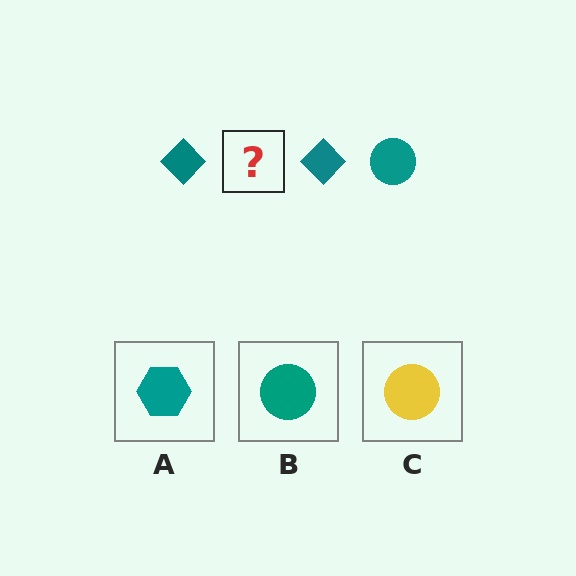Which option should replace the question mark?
Option B.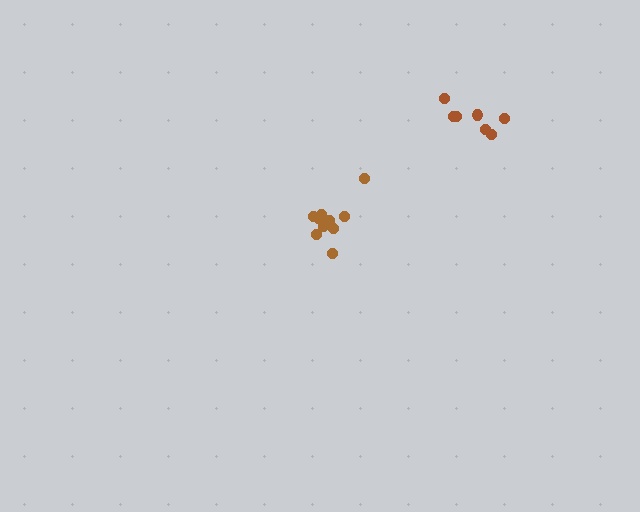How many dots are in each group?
Group 1: 7 dots, Group 2: 11 dots (18 total).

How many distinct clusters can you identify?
There are 2 distinct clusters.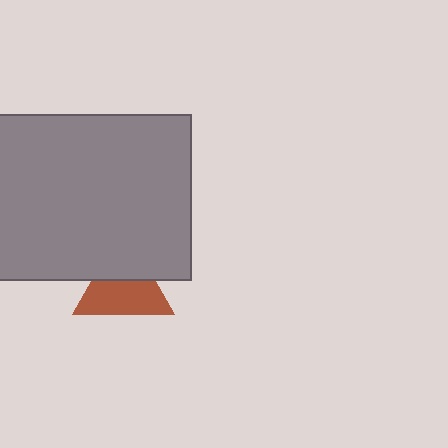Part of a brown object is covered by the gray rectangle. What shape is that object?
It is a triangle.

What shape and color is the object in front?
The object in front is a gray rectangle.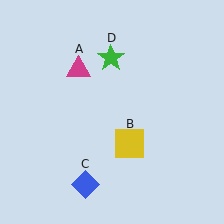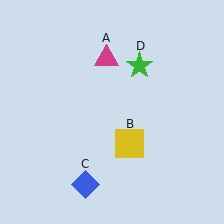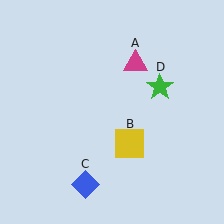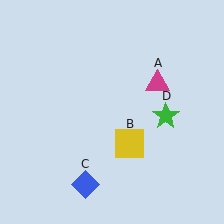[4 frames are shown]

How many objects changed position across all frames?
2 objects changed position: magenta triangle (object A), green star (object D).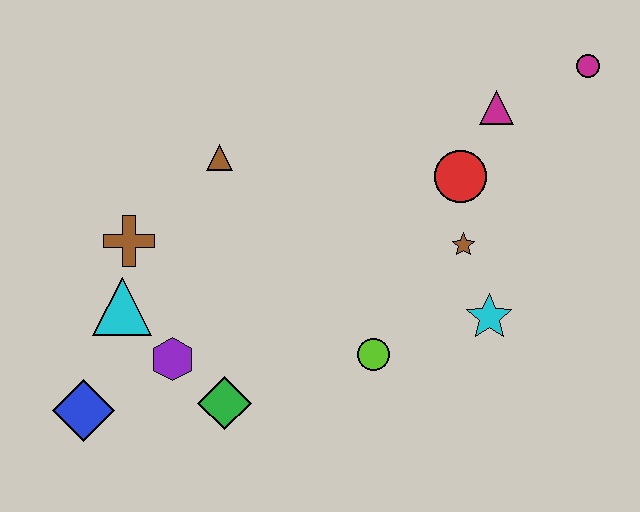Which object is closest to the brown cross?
The cyan triangle is closest to the brown cross.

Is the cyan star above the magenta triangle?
No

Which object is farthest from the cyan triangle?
The magenta circle is farthest from the cyan triangle.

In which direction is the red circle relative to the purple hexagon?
The red circle is to the right of the purple hexagon.